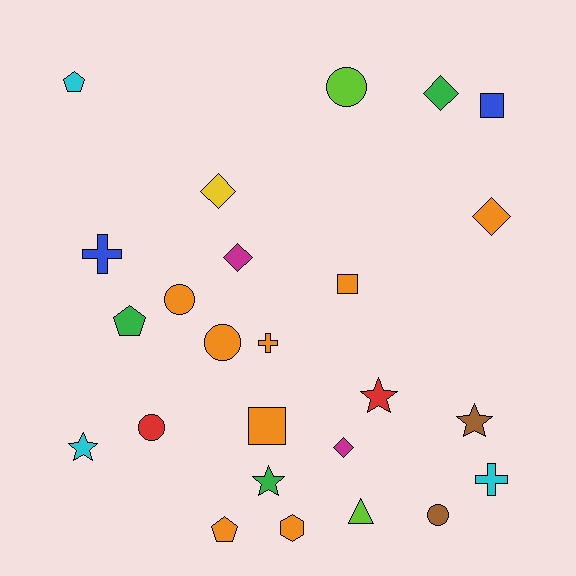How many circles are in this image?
There are 5 circles.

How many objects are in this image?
There are 25 objects.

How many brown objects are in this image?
There are 2 brown objects.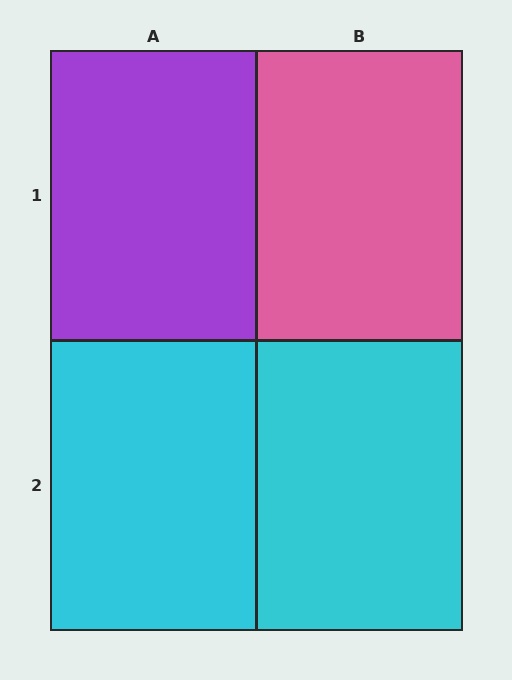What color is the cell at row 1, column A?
Purple.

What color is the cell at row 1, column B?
Pink.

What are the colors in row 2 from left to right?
Cyan, cyan.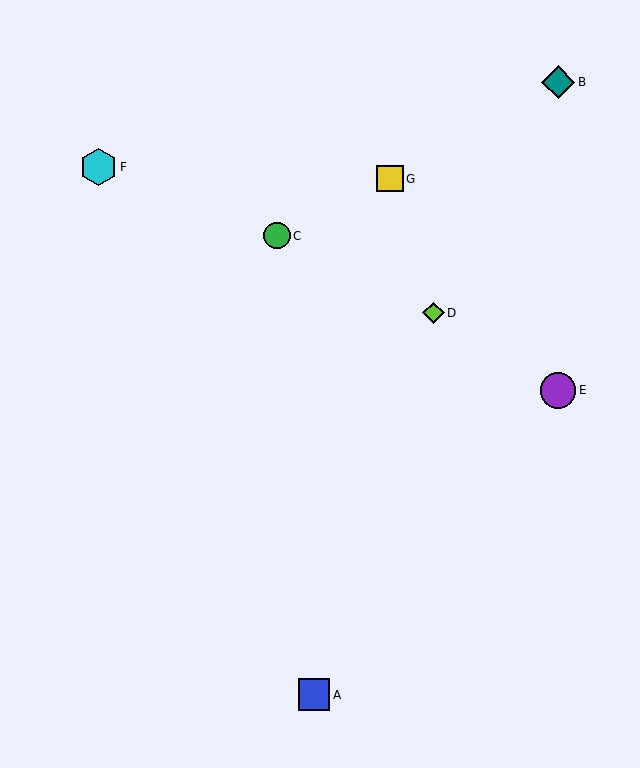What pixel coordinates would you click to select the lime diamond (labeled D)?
Click at (433, 313) to select the lime diamond D.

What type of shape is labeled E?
Shape E is a purple circle.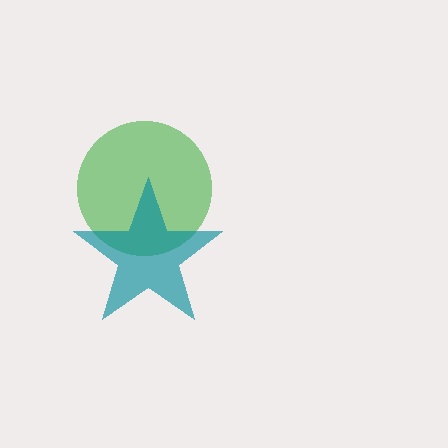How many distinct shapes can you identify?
There are 2 distinct shapes: a green circle, a teal star.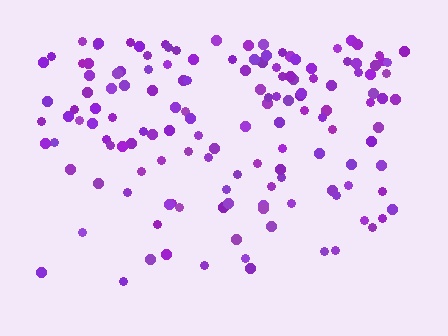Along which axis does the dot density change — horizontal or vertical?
Vertical.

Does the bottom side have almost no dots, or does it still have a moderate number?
Still a moderate number, just noticeably fewer than the top.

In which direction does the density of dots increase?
From bottom to top, with the top side densest.